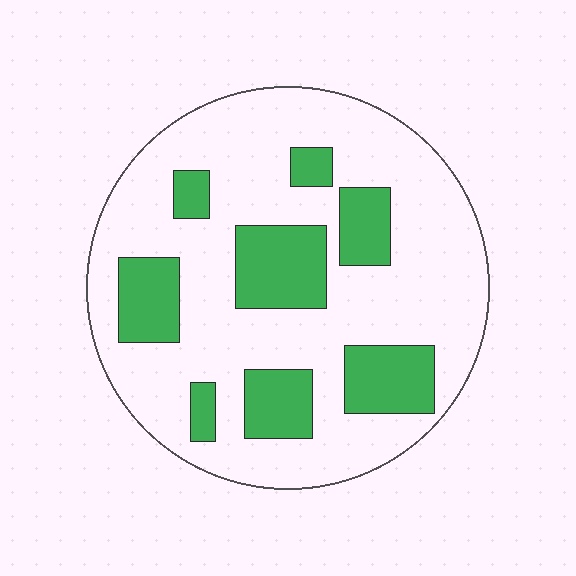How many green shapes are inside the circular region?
8.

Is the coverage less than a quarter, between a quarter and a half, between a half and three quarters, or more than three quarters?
Between a quarter and a half.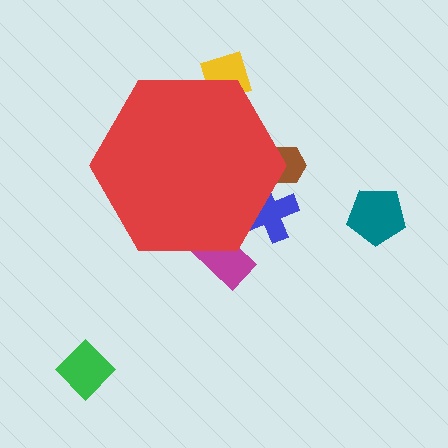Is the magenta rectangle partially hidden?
Yes, the magenta rectangle is partially hidden behind the red hexagon.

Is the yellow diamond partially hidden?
Yes, the yellow diamond is partially hidden behind the red hexagon.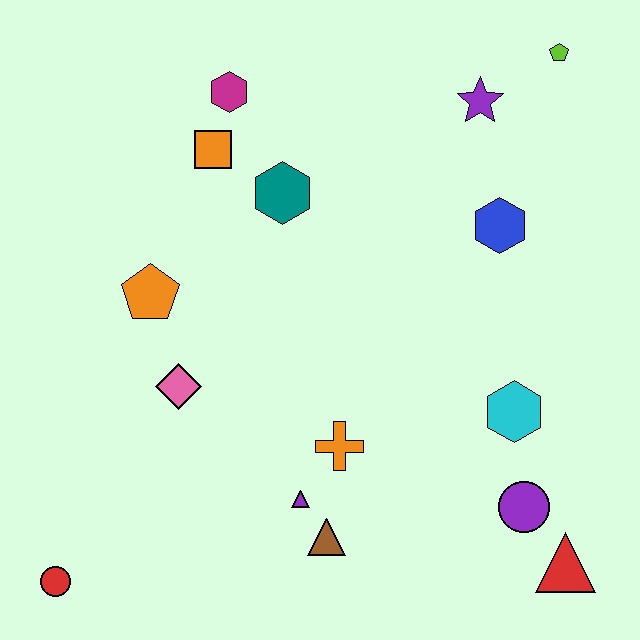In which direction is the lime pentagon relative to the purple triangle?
The lime pentagon is above the purple triangle.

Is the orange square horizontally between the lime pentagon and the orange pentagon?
Yes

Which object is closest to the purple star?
The lime pentagon is closest to the purple star.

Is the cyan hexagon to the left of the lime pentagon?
Yes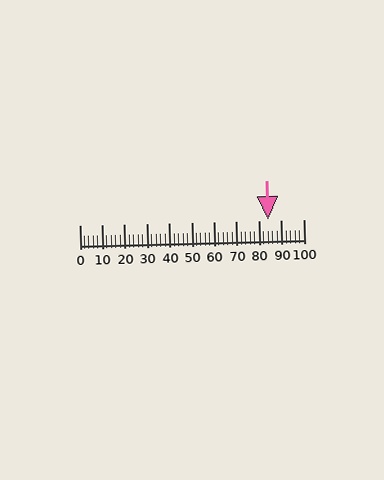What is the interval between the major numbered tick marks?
The major tick marks are spaced 10 units apart.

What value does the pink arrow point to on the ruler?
The pink arrow points to approximately 84.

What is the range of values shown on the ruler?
The ruler shows values from 0 to 100.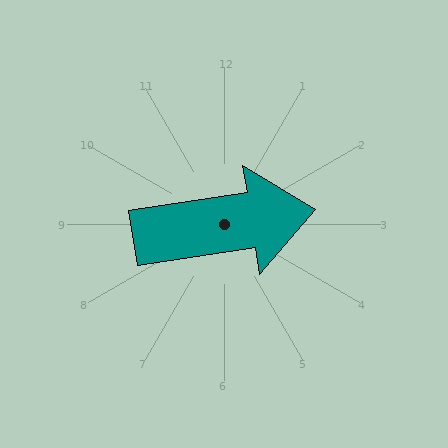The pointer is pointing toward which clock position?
Roughly 3 o'clock.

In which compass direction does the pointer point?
East.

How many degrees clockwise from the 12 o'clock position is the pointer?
Approximately 81 degrees.